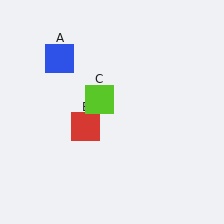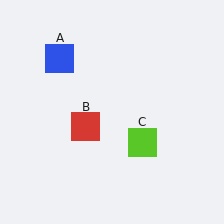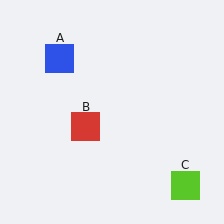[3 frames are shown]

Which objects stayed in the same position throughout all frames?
Blue square (object A) and red square (object B) remained stationary.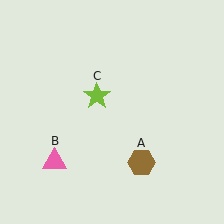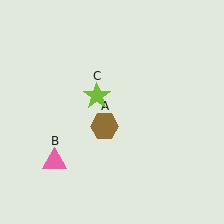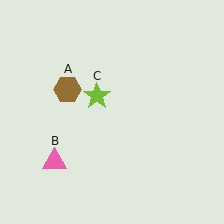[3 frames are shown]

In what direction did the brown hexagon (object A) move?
The brown hexagon (object A) moved up and to the left.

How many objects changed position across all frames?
1 object changed position: brown hexagon (object A).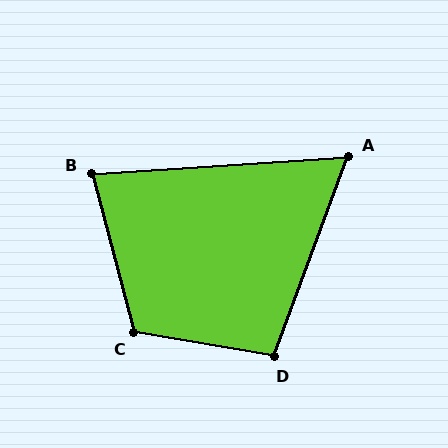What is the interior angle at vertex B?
Approximately 79 degrees (acute).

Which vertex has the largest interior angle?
C, at approximately 114 degrees.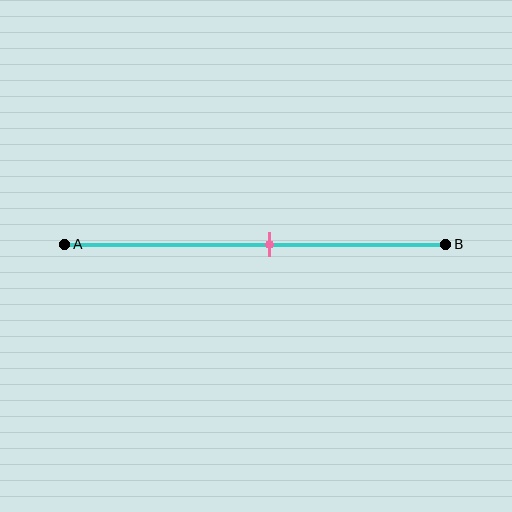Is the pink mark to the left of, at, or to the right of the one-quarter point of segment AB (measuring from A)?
The pink mark is to the right of the one-quarter point of segment AB.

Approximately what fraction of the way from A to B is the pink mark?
The pink mark is approximately 55% of the way from A to B.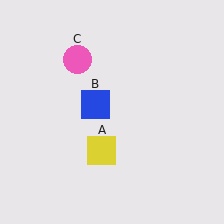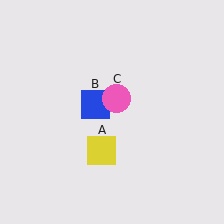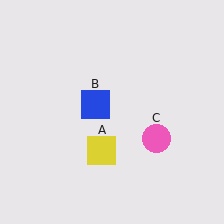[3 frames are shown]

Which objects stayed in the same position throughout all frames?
Yellow square (object A) and blue square (object B) remained stationary.